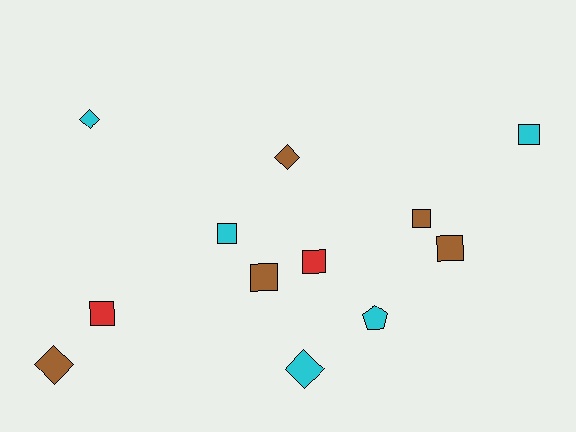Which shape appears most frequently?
Square, with 7 objects.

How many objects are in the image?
There are 12 objects.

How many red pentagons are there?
There are no red pentagons.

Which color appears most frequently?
Brown, with 5 objects.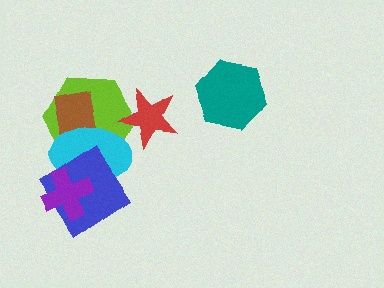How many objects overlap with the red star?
1 object overlaps with the red star.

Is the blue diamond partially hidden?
Yes, it is partially covered by another shape.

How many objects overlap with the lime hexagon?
3 objects overlap with the lime hexagon.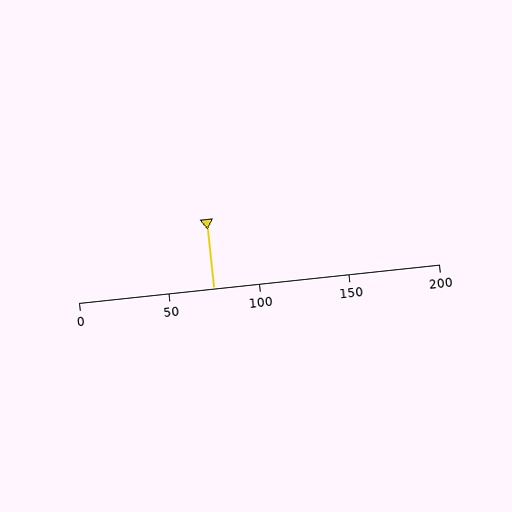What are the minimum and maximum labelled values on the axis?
The axis runs from 0 to 200.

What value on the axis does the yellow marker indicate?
The marker indicates approximately 75.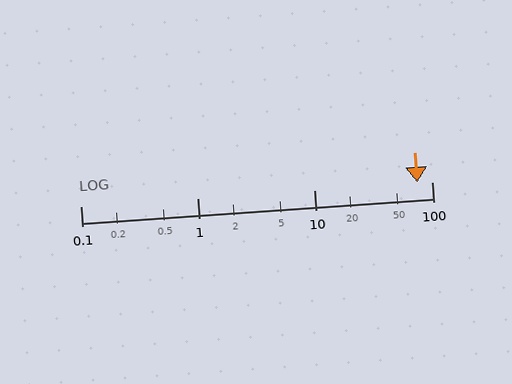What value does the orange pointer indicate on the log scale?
The pointer indicates approximately 75.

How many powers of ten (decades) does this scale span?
The scale spans 3 decades, from 0.1 to 100.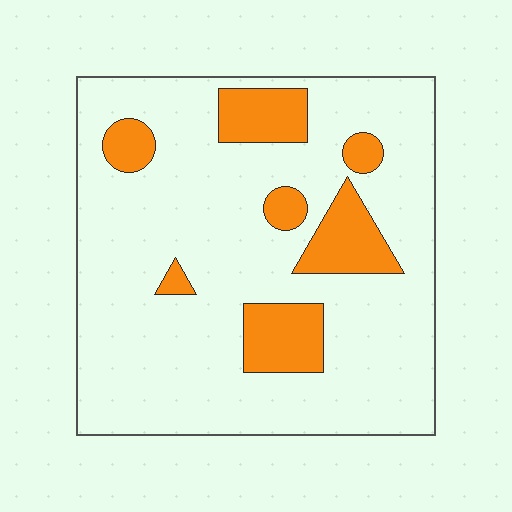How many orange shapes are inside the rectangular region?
7.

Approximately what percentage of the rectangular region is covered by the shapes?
Approximately 15%.